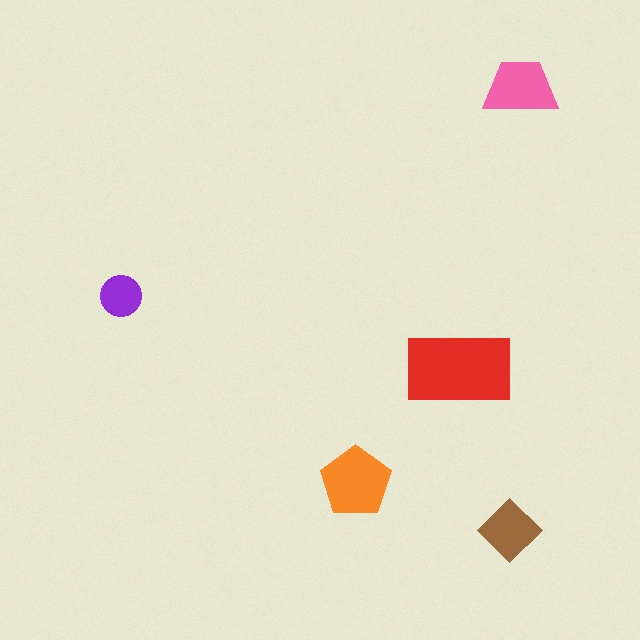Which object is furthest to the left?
The purple circle is leftmost.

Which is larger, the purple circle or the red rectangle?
The red rectangle.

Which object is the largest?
The red rectangle.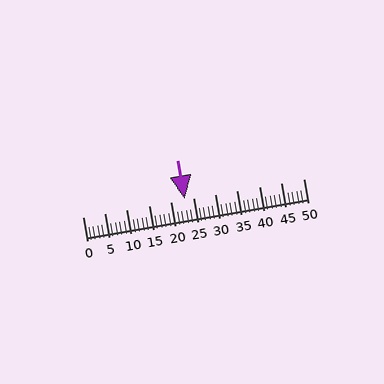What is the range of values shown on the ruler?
The ruler shows values from 0 to 50.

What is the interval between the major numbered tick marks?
The major tick marks are spaced 5 units apart.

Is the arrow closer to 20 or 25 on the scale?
The arrow is closer to 25.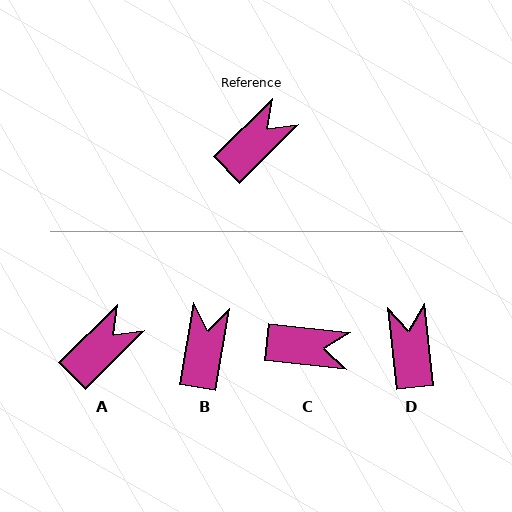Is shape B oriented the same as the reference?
No, it is off by about 35 degrees.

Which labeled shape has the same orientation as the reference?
A.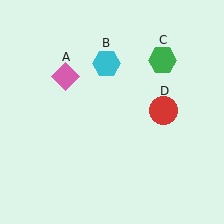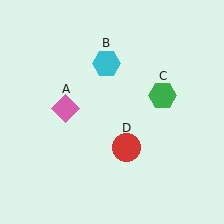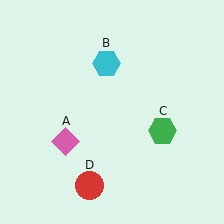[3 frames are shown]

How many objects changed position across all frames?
3 objects changed position: pink diamond (object A), green hexagon (object C), red circle (object D).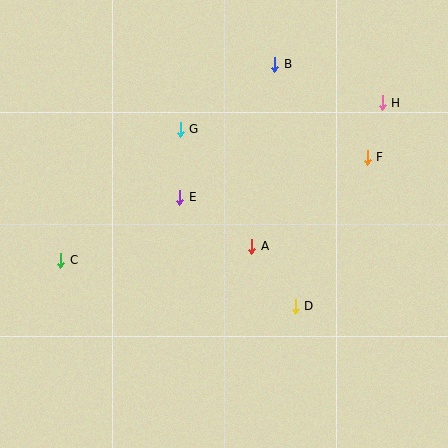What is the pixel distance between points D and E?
The distance between D and E is 159 pixels.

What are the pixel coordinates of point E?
Point E is at (180, 197).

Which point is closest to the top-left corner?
Point G is closest to the top-left corner.